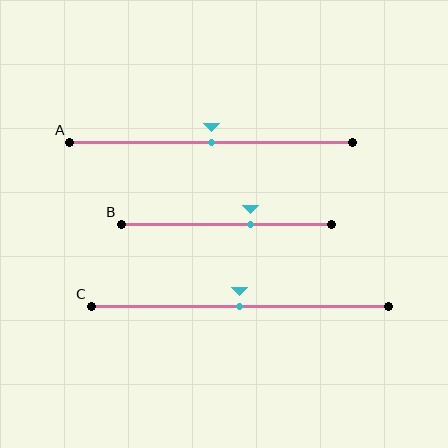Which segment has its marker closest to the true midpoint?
Segment A has its marker closest to the true midpoint.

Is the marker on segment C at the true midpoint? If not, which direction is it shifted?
Yes, the marker on segment C is at the true midpoint.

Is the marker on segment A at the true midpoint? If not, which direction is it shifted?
Yes, the marker on segment A is at the true midpoint.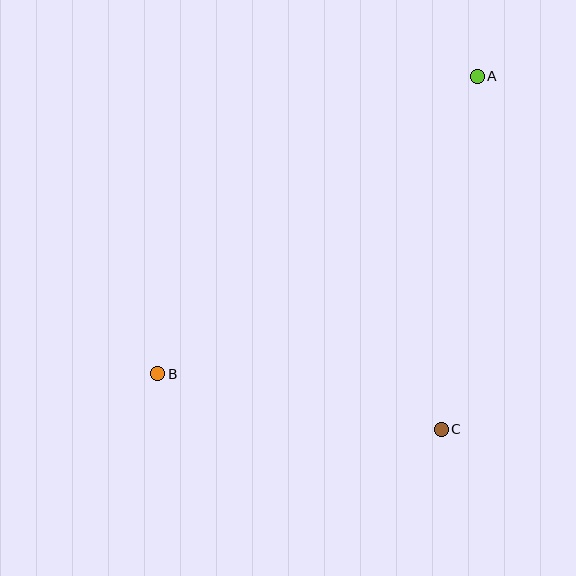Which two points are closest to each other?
Points B and C are closest to each other.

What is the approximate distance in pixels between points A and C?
The distance between A and C is approximately 355 pixels.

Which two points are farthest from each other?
Points A and B are farthest from each other.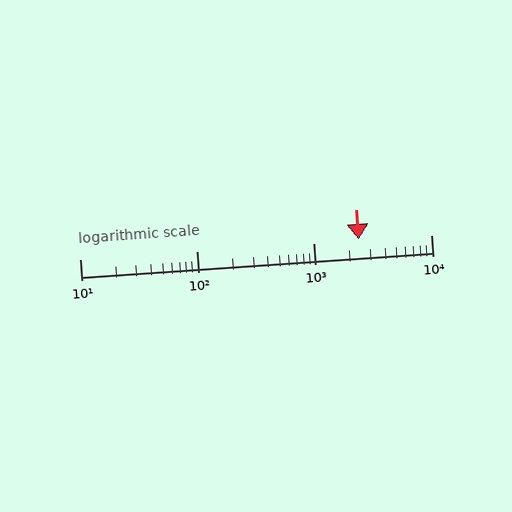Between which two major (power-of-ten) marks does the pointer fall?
The pointer is between 1000 and 10000.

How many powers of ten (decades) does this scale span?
The scale spans 3 decades, from 10 to 10000.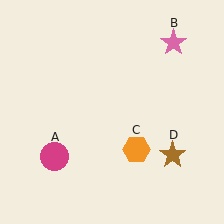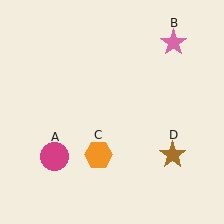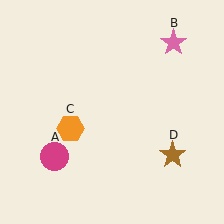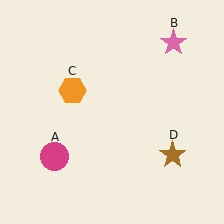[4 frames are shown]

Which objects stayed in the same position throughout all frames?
Magenta circle (object A) and pink star (object B) and brown star (object D) remained stationary.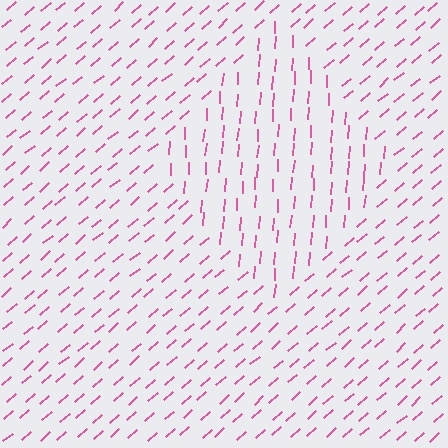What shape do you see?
I see a diamond.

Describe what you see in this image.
The image is filled with small pink line segments. A diamond region in the image has lines oriented differently from the surrounding lines, creating a visible texture boundary.